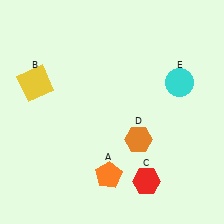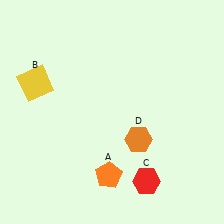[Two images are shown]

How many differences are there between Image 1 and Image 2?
There is 1 difference between the two images.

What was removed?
The cyan circle (E) was removed in Image 2.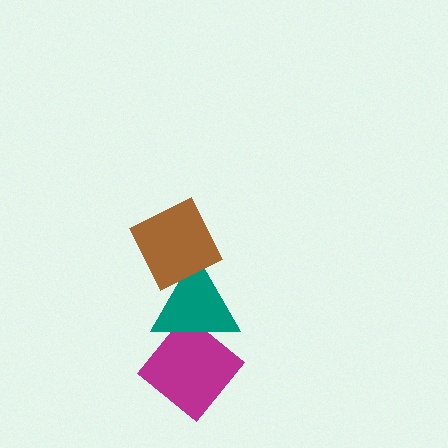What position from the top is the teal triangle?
The teal triangle is 2nd from the top.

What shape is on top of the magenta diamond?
The teal triangle is on top of the magenta diamond.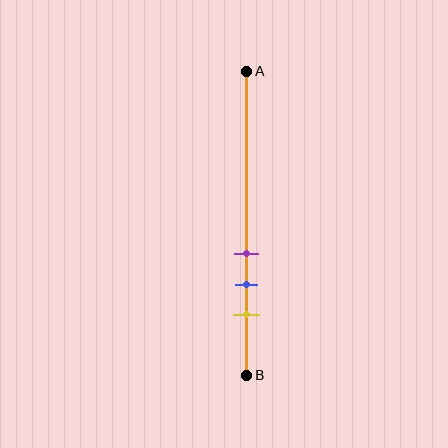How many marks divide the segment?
There are 3 marks dividing the segment.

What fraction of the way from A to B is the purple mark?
The purple mark is approximately 60% (0.6) of the way from A to B.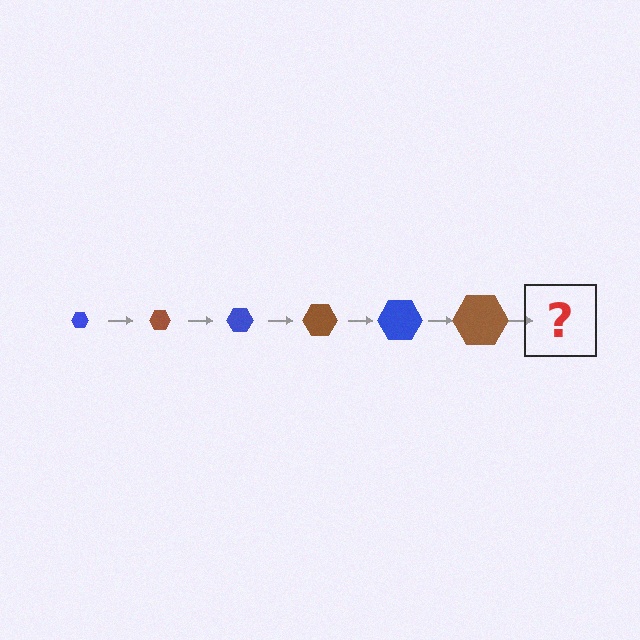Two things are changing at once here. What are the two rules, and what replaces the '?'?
The two rules are that the hexagon grows larger each step and the color cycles through blue and brown. The '?' should be a blue hexagon, larger than the previous one.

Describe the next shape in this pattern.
It should be a blue hexagon, larger than the previous one.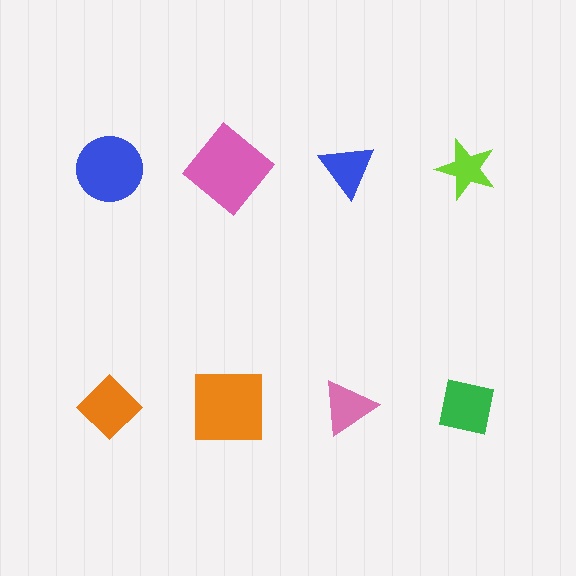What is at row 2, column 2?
An orange square.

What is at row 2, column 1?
An orange diamond.